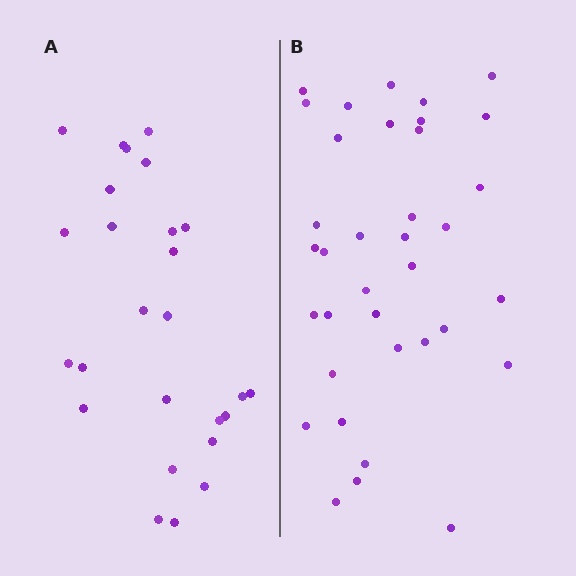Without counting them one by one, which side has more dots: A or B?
Region B (the right region) has more dots.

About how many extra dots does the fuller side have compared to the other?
Region B has roughly 10 or so more dots than region A.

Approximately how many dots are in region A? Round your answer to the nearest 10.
About 30 dots. (The exact count is 26, which rounds to 30.)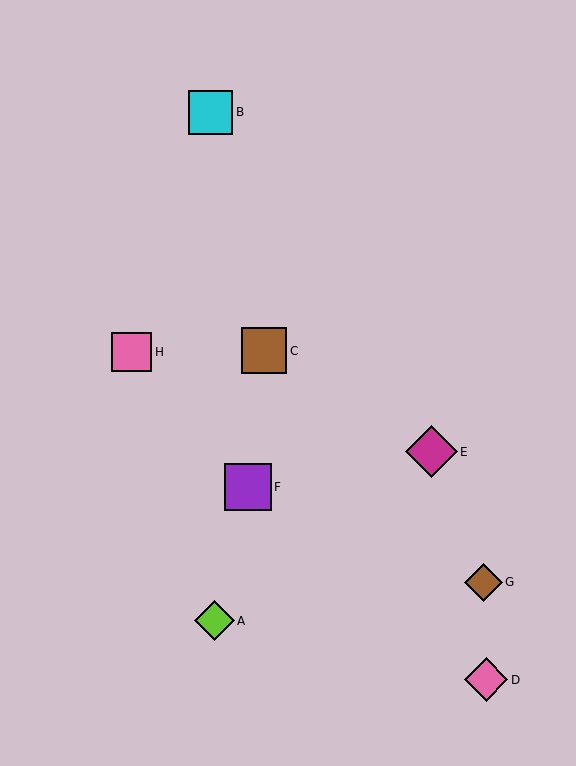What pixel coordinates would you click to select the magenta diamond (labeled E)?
Click at (431, 452) to select the magenta diamond E.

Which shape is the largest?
The magenta diamond (labeled E) is the largest.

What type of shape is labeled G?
Shape G is a brown diamond.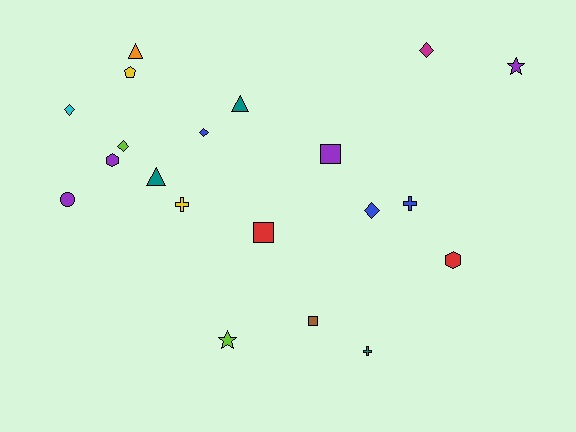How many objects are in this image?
There are 20 objects.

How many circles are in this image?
There is 1 circle.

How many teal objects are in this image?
There are 3 teal objects.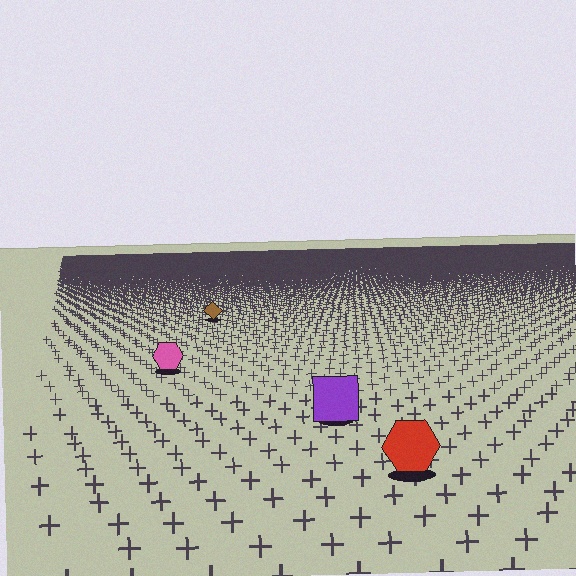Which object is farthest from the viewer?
The brown diamond is farthest from the viewer. It appears smaller and the ground texture around it is denser.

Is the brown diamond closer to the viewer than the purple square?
No. The purple square is closer — you can tell from the texture gradient: the ground texture is coarser near it.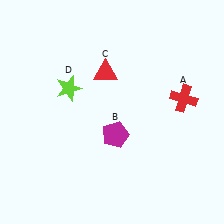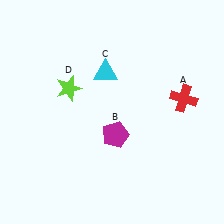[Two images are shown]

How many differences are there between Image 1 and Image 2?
There is 1 difference between the two images.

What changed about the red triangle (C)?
In Image 1, C is red. In Image 2, it changed to cyan.